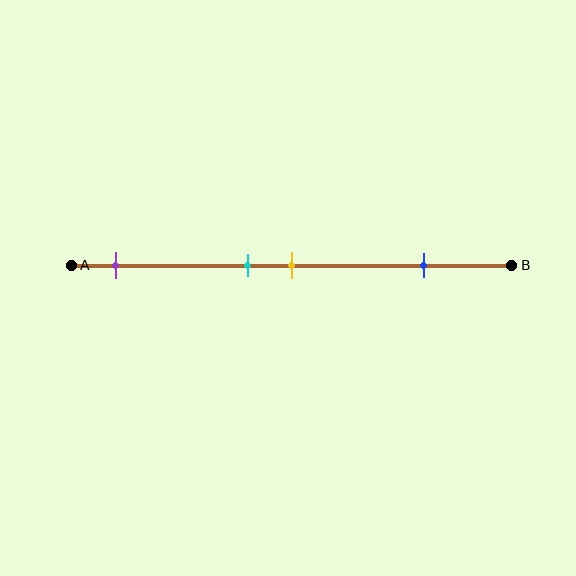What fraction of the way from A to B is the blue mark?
The blue mark is approximately 80% (0.8) of the way from A to B.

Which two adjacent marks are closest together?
The cyan and yellow marks are the closest adjacent pair.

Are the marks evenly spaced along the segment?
No, the marks are not evenly spaced.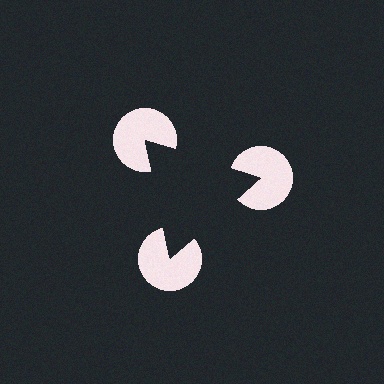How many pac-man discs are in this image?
There are 3 — one at each vertex of the illusory triangle.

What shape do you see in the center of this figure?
An illusory triangle — its edges are inferred from the aligned wedge cuts in the pac-man discs, not physically drawn.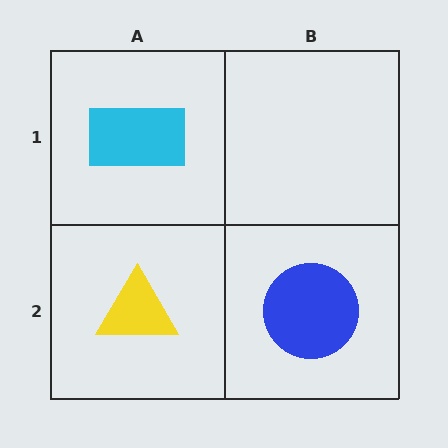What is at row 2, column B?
A blue circle.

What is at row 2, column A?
A yellow triangle.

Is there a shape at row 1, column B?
No, that cell is empty.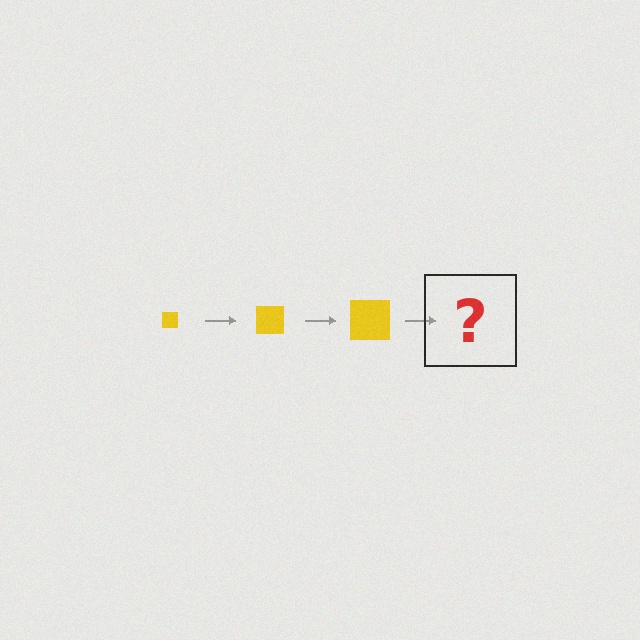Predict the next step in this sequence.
The next step is a yellow square, larger than the previous one.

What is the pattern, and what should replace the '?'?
The pattern is that the square gets progressively larger each step. The '?' should be a yellow square, larger than the previous one.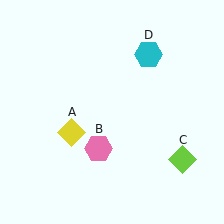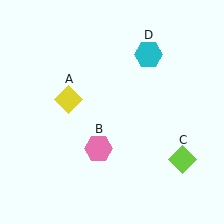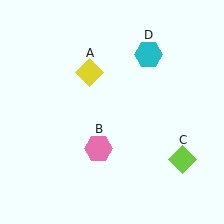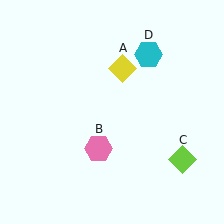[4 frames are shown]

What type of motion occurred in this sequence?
The yellow diamond (object A) rotated clockwise around the center of the scene.